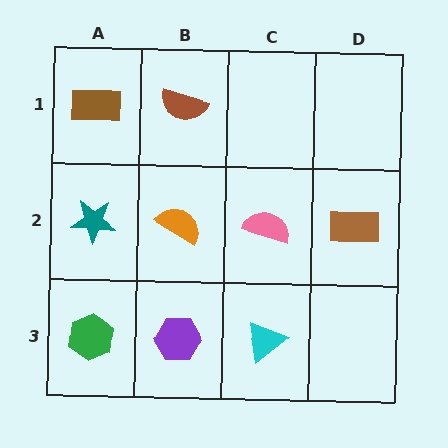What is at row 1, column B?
A brown semicircle.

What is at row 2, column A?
A teal star.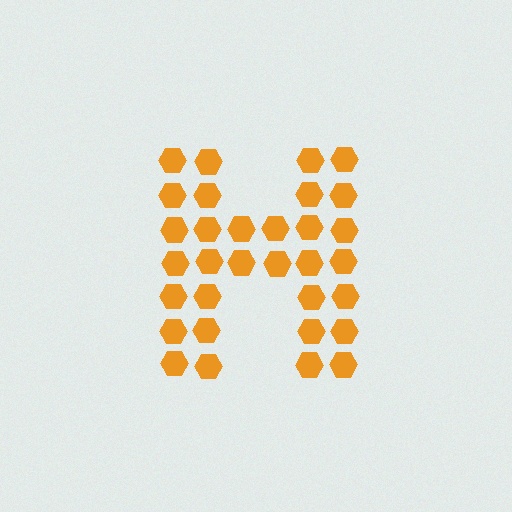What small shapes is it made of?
It is made of small hexagons.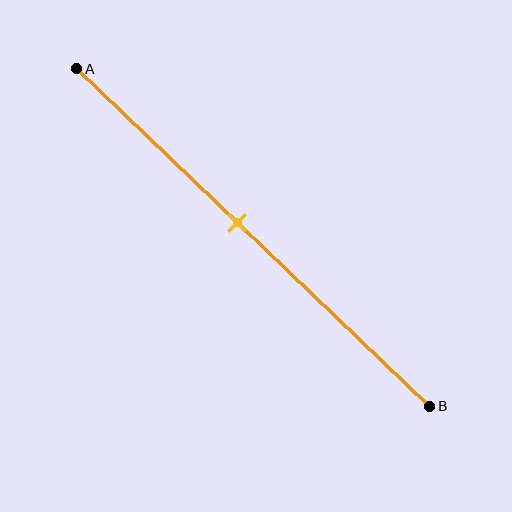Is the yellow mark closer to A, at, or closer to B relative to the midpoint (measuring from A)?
The yellow mark is closer to point A than the midpoint of segment AB.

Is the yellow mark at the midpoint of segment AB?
No, the mark is at about 45% from A, not at the 50% midpoint.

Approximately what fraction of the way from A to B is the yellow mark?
The yellow mark is approximately 45% of the way from A to B.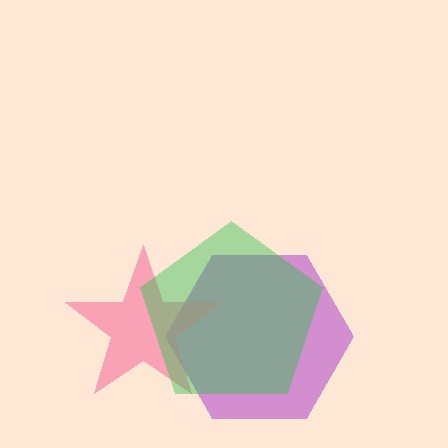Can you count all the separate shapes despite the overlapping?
Yes, there are 3 separate shapes.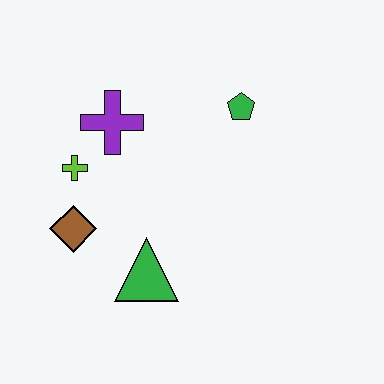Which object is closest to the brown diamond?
The lime cross is closest to the brown diamond.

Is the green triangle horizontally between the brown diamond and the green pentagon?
Yes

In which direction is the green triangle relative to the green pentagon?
The green triangle is below the green pentagon.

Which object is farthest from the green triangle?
The green pentagon is farthest from the green triangle.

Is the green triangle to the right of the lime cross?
Yes